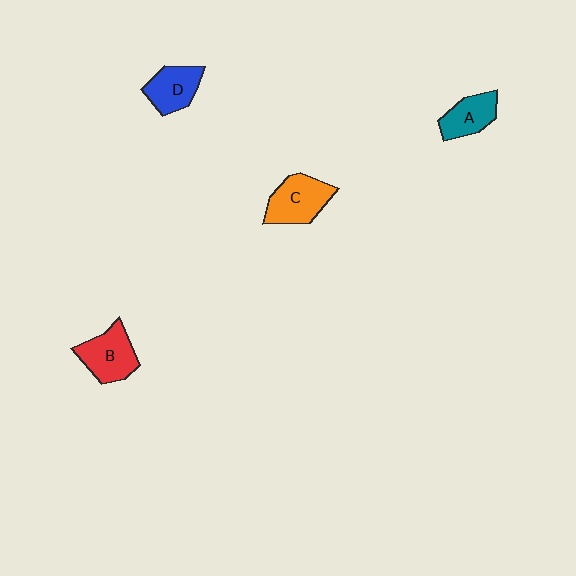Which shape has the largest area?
Shape C (orange).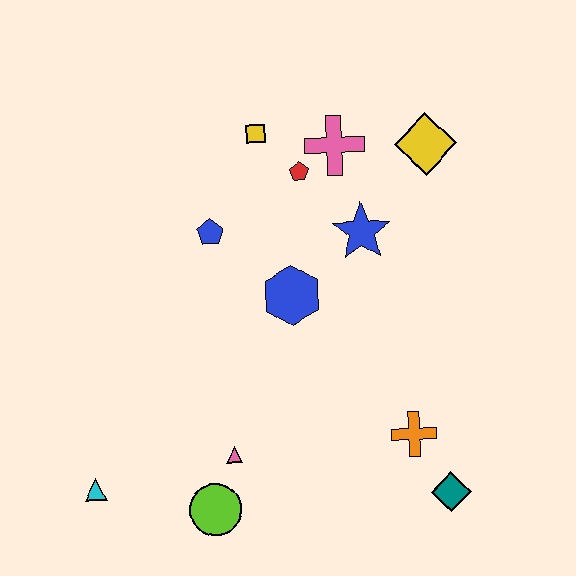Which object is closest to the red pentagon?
The pink cross is closest to the red pentagon.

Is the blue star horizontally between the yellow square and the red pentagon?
No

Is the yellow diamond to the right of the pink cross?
Yes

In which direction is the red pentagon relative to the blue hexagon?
The red pentagon is above the blue hexagon.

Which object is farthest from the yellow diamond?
The cyan triangle is farthest from the yellow diamond.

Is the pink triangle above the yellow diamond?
No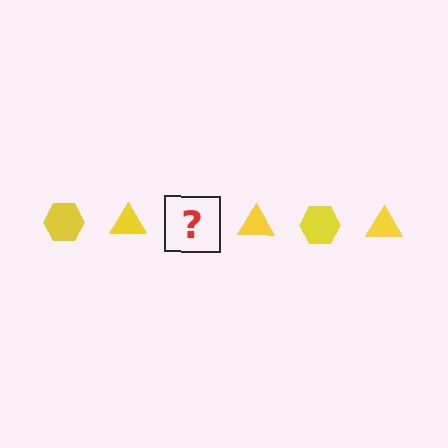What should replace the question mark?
The question mark should be replaced with a yellow hexagon.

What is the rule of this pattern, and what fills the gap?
The rule is that the pattern cycles through hexagon, triangle shapes in yellow. The gap should be filled with a yellow hexagon.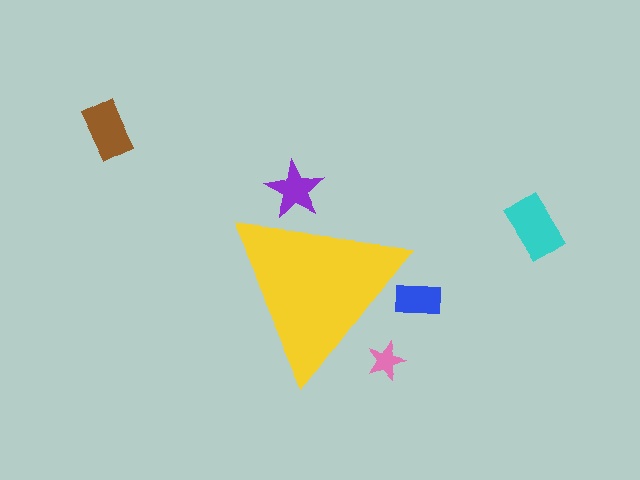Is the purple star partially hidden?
Yes, the purple star is partially hidden behind the yellow triangle.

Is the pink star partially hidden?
Yes, the pink star is partially hidden behind the yellow triangle.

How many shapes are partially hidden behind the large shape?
3 shapes are partially hidden.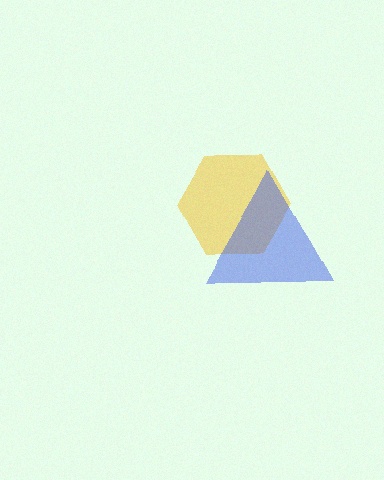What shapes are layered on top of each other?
The layered shapes are: a yellow hexagon, a blue triangle.